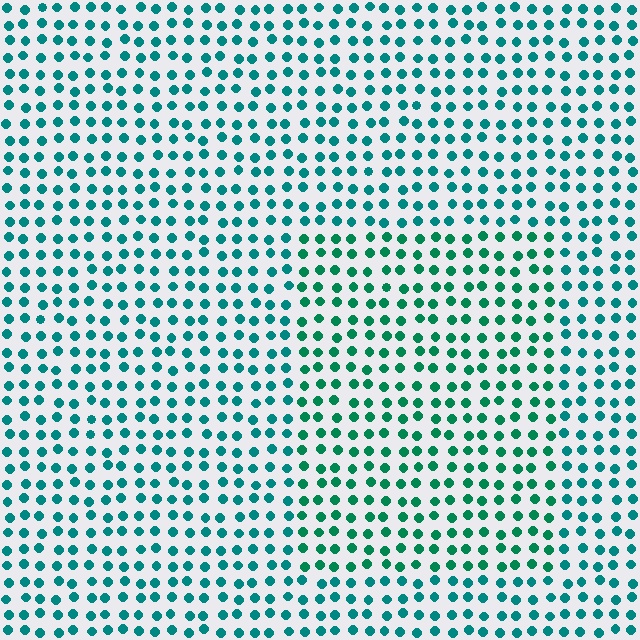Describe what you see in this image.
The image is filled with small teal elements in a uniform arrangement. A rectangle-shaped region is visible where the elements are tinted to a slightly different hue, forming a subtle color boundary.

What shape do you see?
I see a rectangle.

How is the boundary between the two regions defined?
The boundary is defined purely by a slight shift in hue (about 23 degrees). Spacing, size, and orientation are identical on both sides.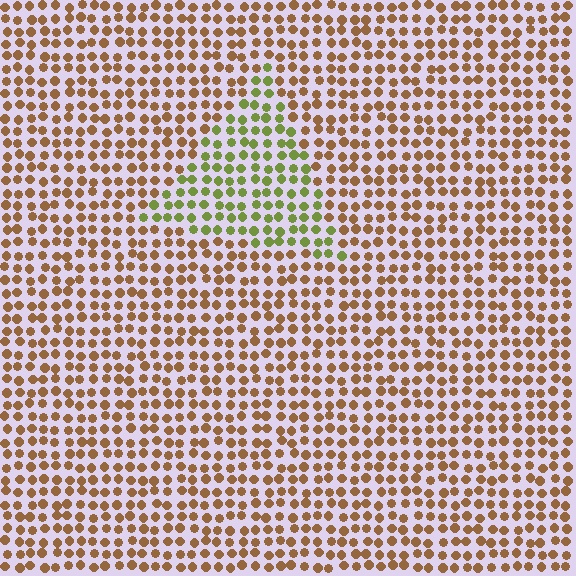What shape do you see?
I see a triangle.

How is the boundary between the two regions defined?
The boundary is defined purely by a slight shift in hue (about 55 degrees). Spacing, size, and orientation are identical on both sides.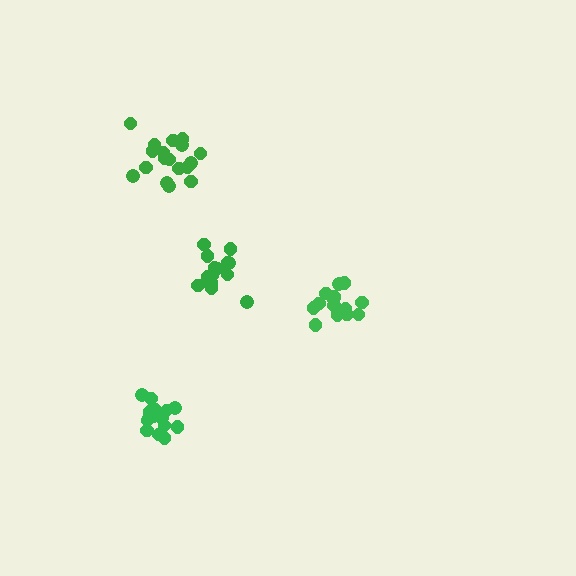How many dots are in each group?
Group 1: 16 dots, Group 2: 15 dots, Group 3: 16 dots, Group 4: 19 dots (66 total).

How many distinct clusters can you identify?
There are 4 distinct clusters.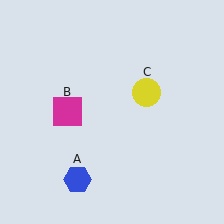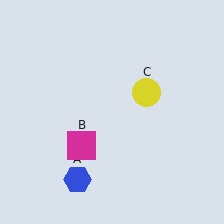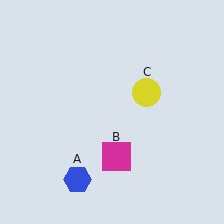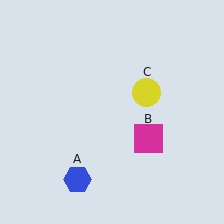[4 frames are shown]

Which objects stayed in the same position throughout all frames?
Blue hexagon (object A) and yellow circle (object C) remained stationary.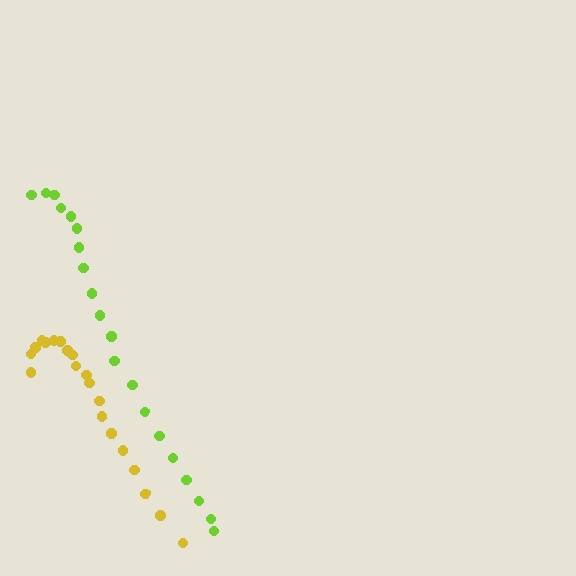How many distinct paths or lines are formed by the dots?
There are 2 distinct paths.